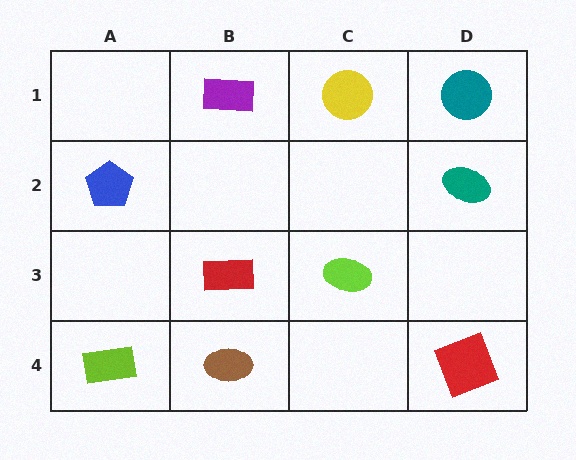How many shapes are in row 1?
3 shapes.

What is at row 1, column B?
A purple rectangle.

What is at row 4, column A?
A lime rectangle.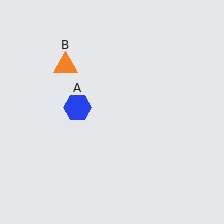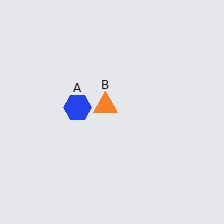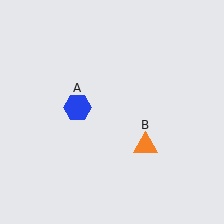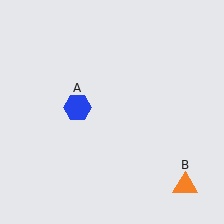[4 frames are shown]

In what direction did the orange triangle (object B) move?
The orange triangle (object B) moved down and to the right.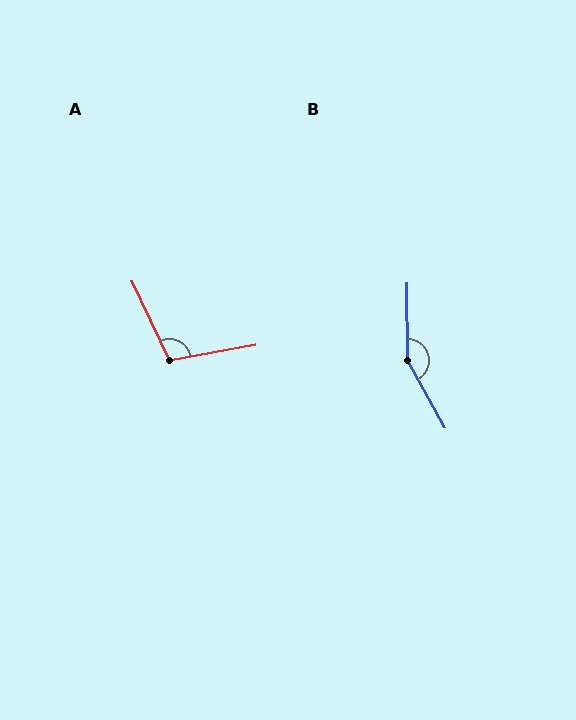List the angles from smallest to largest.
A (105°), B (151°).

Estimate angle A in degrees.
Approximately 105 degrees.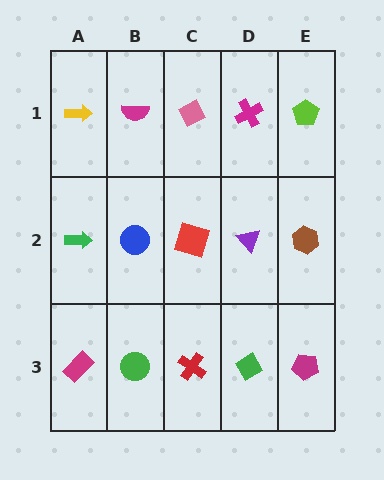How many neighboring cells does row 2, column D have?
4.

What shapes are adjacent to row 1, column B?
A blue circle (row 2, column B), a yellow arrow (row 1, column A), a pink diamond (row 1, column C).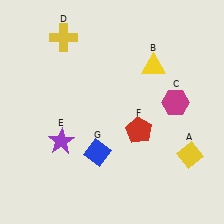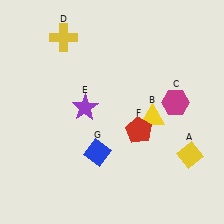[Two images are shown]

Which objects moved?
The objects that moved are: the yellow triangle (B), the purple star (E).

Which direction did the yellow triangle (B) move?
The yellow triangle (B) moved down.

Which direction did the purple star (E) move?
The purple star (E) moved up.